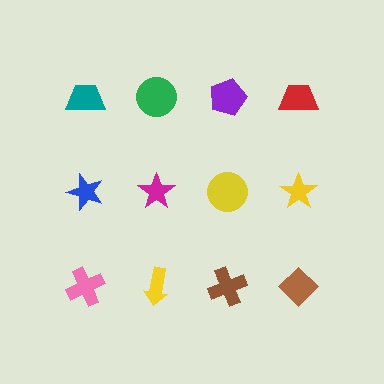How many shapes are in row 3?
4 shapes.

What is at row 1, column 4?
A red trapezoid.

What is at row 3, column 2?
A yellow arrow.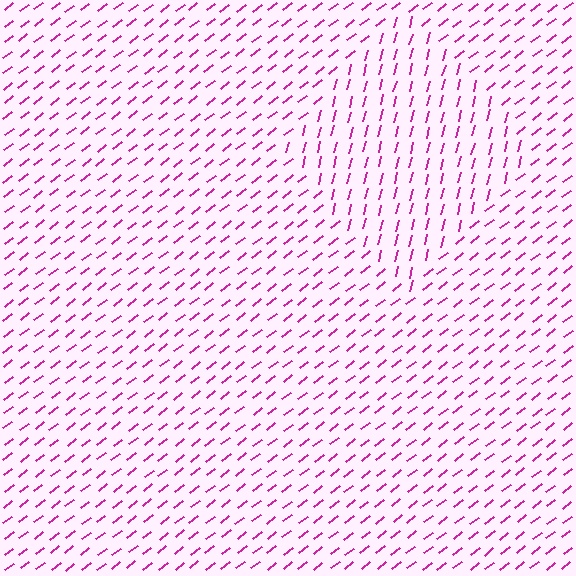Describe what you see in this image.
The image is filled with small magenta line segments. A diamond region in the image has lines oriented differently from the surrounding lines, creating a visible texture boundary.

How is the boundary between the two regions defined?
The boundary is defined purely by a change in line orientation (approximately 38 degrees difference). All lines are the same color and thickness.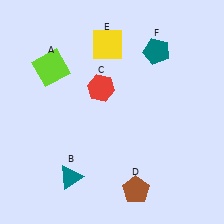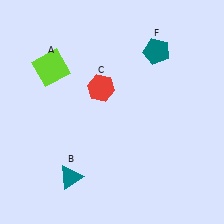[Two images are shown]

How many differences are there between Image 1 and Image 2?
There are 2 differences between the two images.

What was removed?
The yellow square (E), the brown pentagon (D) were removed in Image 2.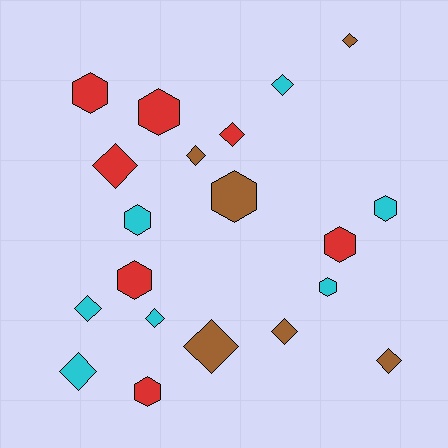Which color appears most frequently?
Cyan, with 7 objects.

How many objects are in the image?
There are 20 objects.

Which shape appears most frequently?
Diamond, with 11 objects.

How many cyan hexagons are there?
There are 3 cyan hexagons.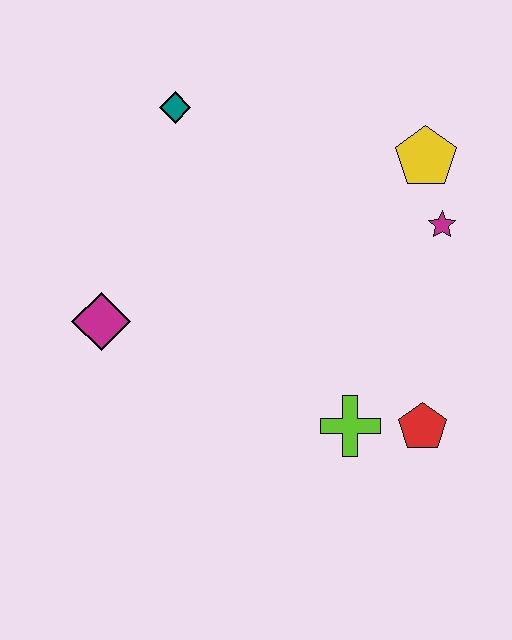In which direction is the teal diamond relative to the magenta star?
The teal diamond is to the left of the magenta star.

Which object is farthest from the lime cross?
The teal diamond is farthest from the lime cross.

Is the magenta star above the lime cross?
Yes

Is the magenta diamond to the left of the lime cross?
Yes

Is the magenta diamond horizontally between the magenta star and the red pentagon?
No